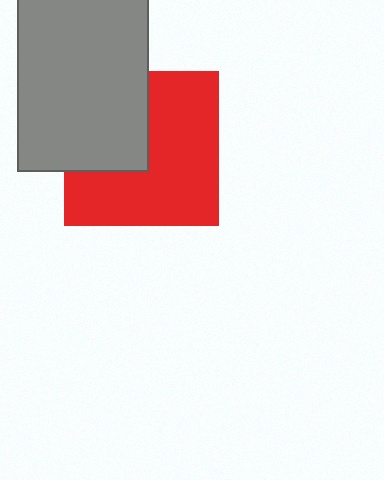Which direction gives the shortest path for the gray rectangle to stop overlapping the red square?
Moving left gives the shortest separation.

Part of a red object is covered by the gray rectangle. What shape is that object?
It is a square.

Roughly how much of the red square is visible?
About half of it is visible (roughly 64%).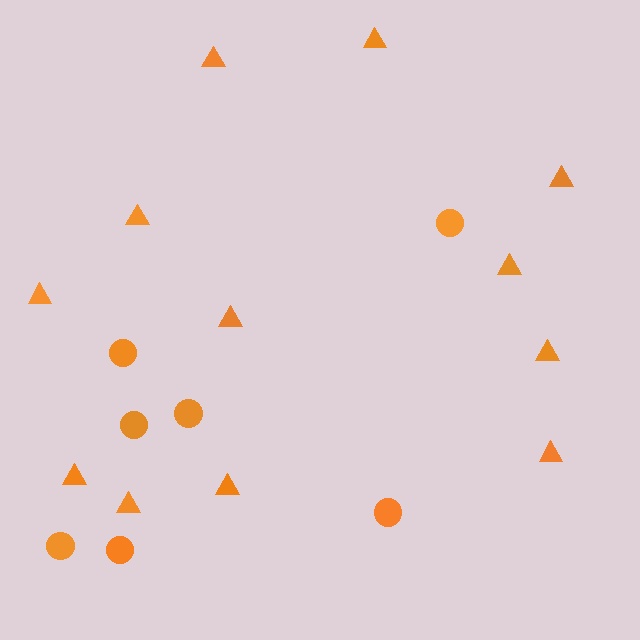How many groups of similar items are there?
There are 2 groups: one group of circles (7) and one group of triangles (12).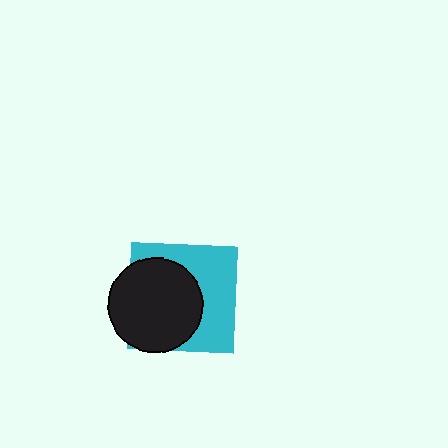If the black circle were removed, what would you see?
You would see the complete cyan square.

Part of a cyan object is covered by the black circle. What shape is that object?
It is a square.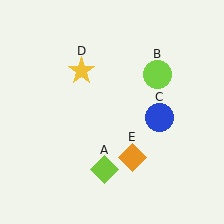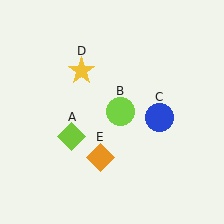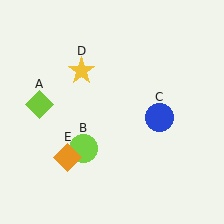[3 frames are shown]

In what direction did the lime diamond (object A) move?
The lime diamond (object A) moved up and to the left.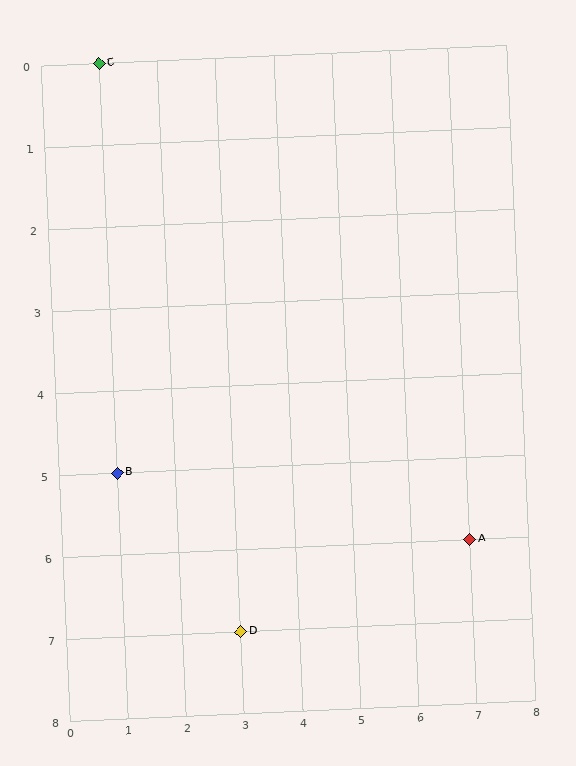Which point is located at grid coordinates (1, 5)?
Point B is at (1, 5).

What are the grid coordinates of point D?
Point D is at grid coordinates (3, 7).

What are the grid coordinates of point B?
Point B is at grid coordinates (1, 5).